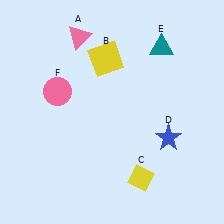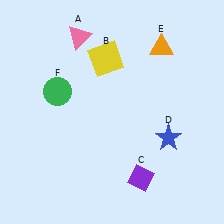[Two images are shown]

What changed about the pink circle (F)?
In Image 1, F is pink. In Image 2, it changed to green.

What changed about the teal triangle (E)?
In Image 1, E is teal. In Image 2, it changed to orange.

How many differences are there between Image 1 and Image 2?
There are 3 differences between the two images.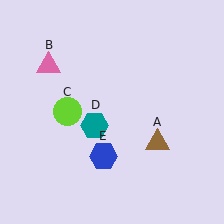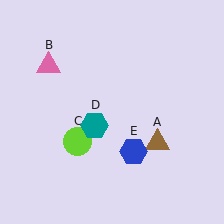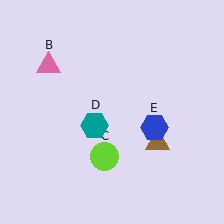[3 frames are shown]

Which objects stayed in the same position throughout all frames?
Brown triangle (object A) and pink triangle (object B) and teal hexagon (object D) remained stationary.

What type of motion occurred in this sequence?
The lime circle (object C), blue hexagon (object E) rotated counterclockwise around the center of the scene.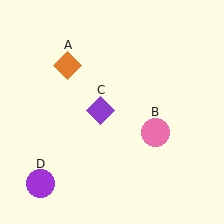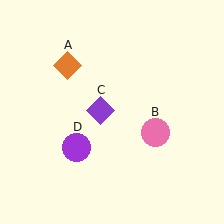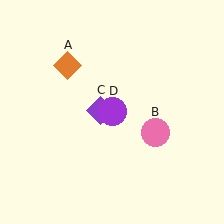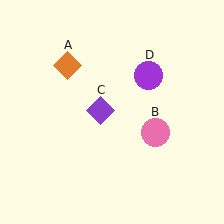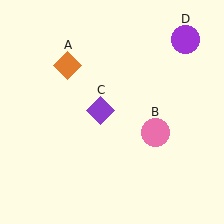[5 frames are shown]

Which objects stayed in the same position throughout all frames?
Orange diamond (object A) and pink circle (object B) and purple diamond (object C) remained stationary.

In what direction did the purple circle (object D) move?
The purple circle (object D) moved up and to the right.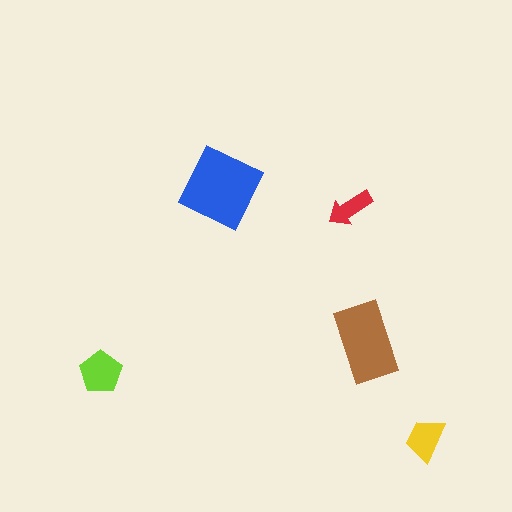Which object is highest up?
The blue square is topmost.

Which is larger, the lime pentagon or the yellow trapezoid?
The lime pentagon.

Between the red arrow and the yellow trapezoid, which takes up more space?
The yellow trapezoid.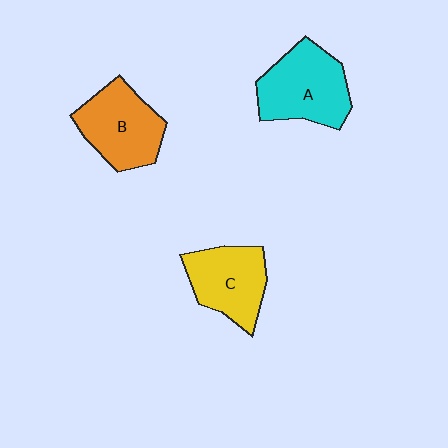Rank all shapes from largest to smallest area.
From largest to smallest: A (cyan), B (orange), C (yellow).